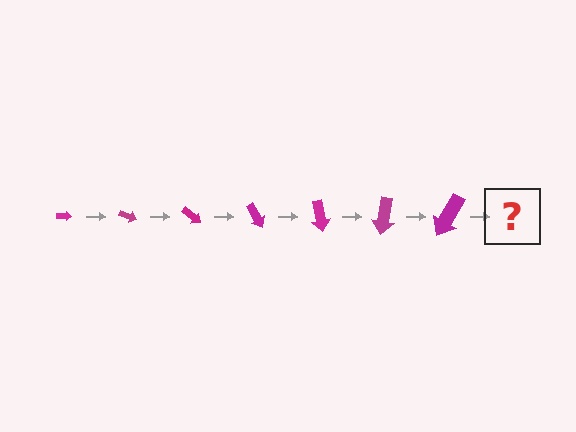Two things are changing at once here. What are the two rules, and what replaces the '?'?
The two rules are that the arrow grows larger each step and it rotates 20 degrees each step. The '?' should be an arrow, larger than the previous one and rotated 140 degrees from the start.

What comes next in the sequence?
The next element should be an arrow, larger than the previous one and rotated 140 degrees from the start.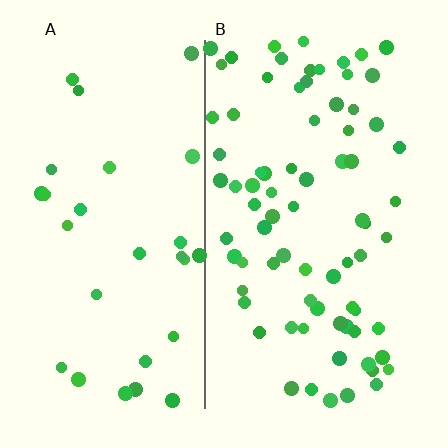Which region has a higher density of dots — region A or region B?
B (the right).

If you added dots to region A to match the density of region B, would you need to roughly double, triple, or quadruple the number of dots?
Approximately triple.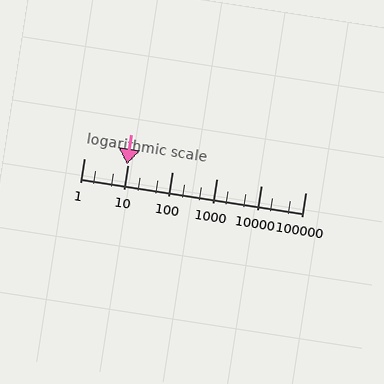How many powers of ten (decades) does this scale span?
The scale spans 5 decades, from 1 to 100000.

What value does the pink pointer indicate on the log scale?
The pointer indicates approximately 9.2.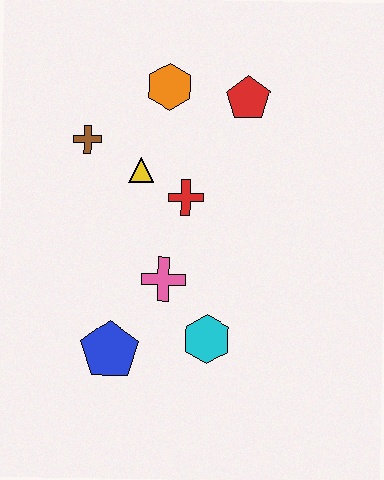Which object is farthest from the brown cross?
The cyan hexagon is farthest from the brown cross.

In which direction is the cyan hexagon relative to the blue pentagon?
The cyan hexagon is to the right of the blue pentagon.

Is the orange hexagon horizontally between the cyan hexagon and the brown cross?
Yes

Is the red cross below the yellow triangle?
Yes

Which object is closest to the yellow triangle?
The red cross is closest to the yellow triangle.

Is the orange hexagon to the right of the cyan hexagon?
No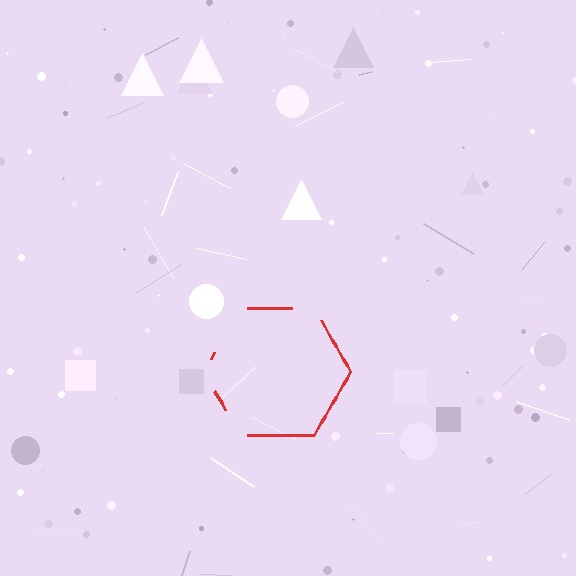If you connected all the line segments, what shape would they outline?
They would outline a hexagon.